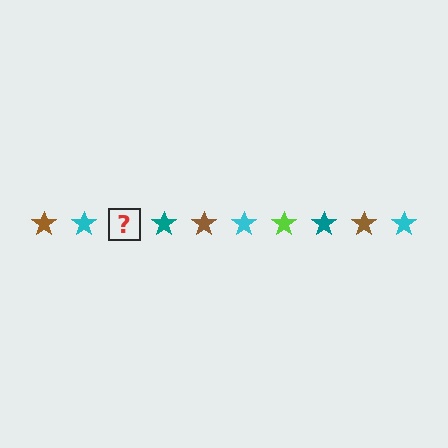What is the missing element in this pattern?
The missing element is a lime star.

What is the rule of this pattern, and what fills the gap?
The rule is that the pattern cycles through brown, cyan, lime, teal stars. The gap should be filled with a lime star.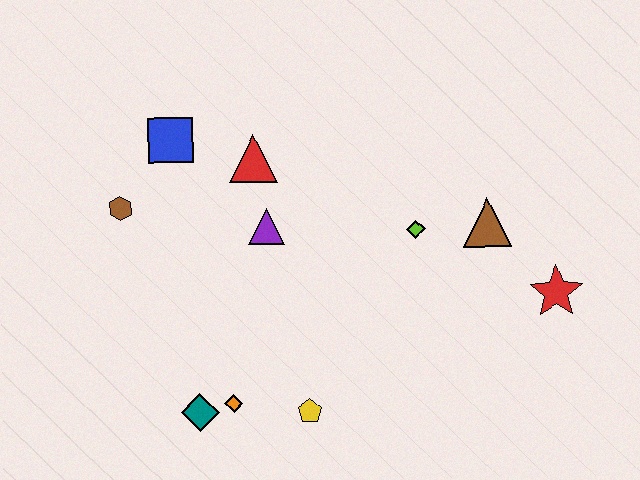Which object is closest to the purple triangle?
The red triangle is closest to the purple triangle.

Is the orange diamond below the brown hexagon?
Yes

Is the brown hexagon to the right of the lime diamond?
No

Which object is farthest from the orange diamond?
The red star is farthest from the orange diamond.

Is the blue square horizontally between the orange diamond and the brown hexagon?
Yes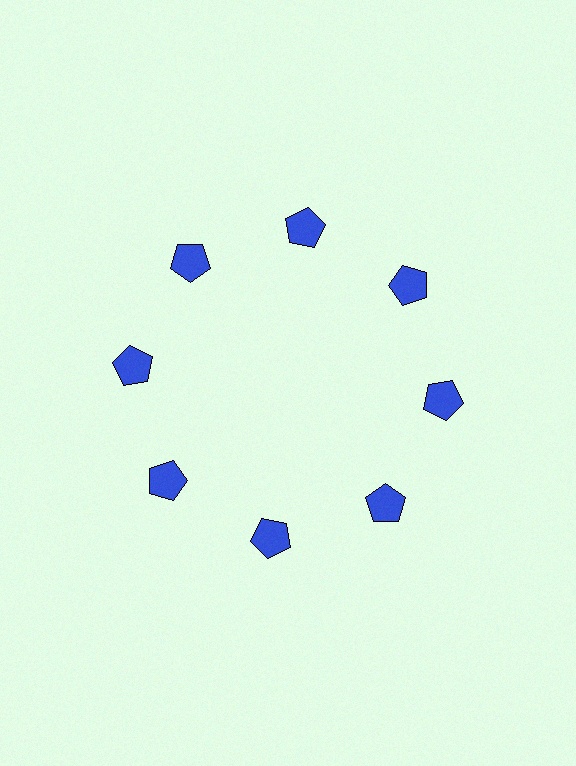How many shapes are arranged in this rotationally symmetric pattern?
There are 8 shapes, arranged in 8 groups of 1.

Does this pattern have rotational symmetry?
Yes, this pattern has 8-fold rotational symmetry. It looks the same after rotating 45 degrees around the center.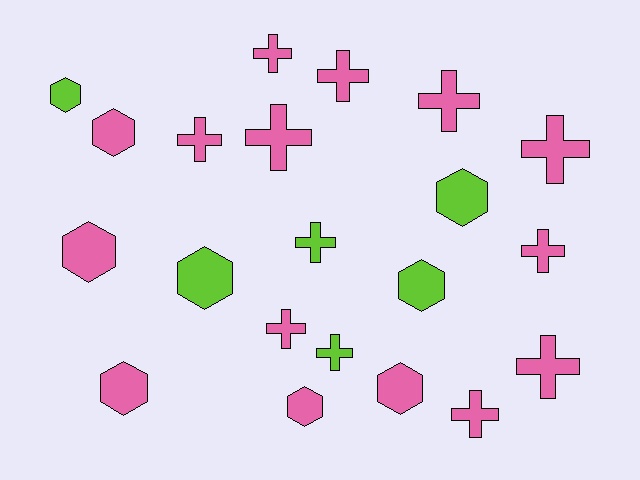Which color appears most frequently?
Pink, with 15 objects.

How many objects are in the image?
There are 21 objects.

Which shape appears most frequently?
Cross, with 12 objects.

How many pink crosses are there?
There are 10 pink crosses.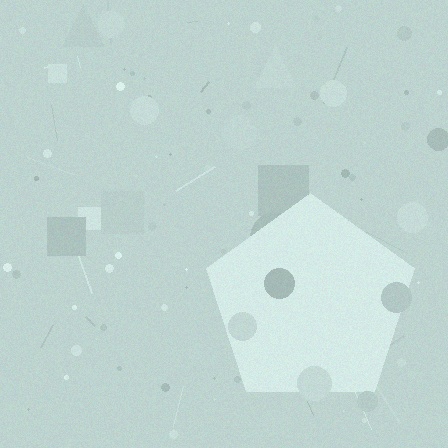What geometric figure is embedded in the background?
A pentagon is embedded in the background.